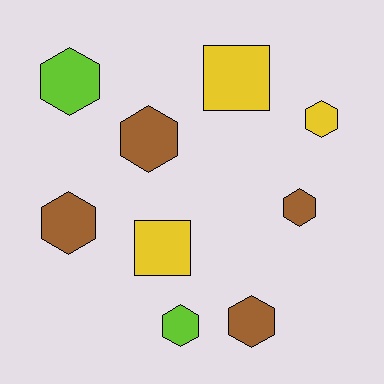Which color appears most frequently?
Brown, with 4 objects.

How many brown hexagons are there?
There are 4 brown hexagons.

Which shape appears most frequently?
Hexagon, with 7 objects.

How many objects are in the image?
There are 9 objects.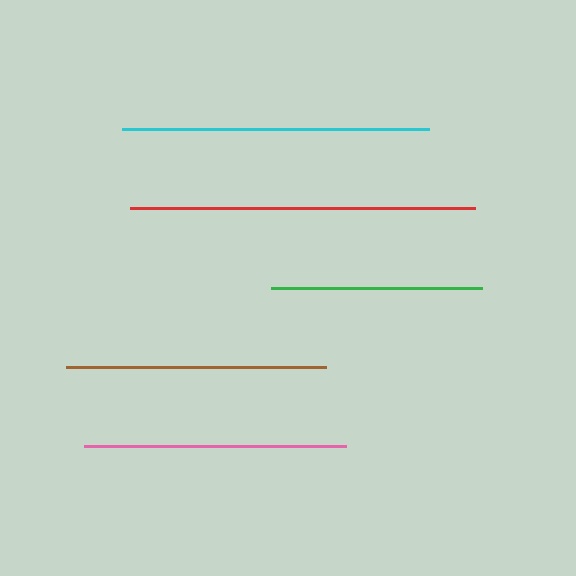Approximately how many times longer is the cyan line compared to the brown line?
The cyan line is approximately 1.2 times the length of the brown line.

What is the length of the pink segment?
The pink segment is approximately 262 pixels long.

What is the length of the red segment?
The red segment is approximately 345 pixels long.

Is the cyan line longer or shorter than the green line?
The cyan line is longer than the green line.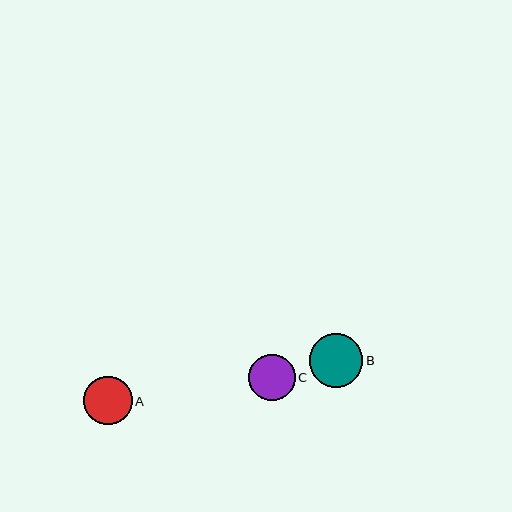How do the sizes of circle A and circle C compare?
Circle A and circle C are approximately the same size.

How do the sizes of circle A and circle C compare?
Circle A and circle C are approximately the same size.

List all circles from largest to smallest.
From largest to smallest: B, A, C.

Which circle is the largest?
Circle B is the largest with a size of approximately 53 pixels.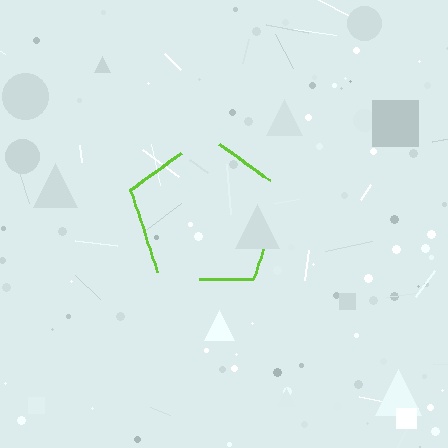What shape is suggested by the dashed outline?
The dashed outline suggests a pentagon.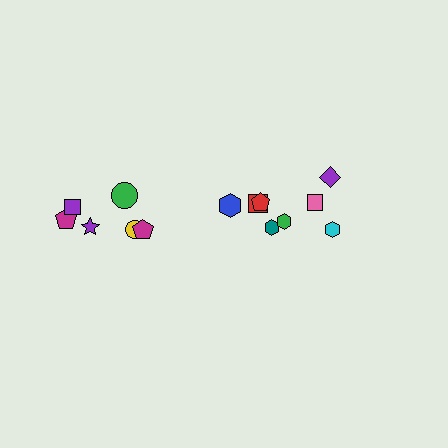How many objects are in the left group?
There are 6 objects.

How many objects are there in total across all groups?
There are 14 objects.